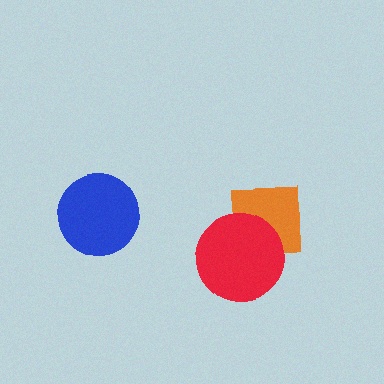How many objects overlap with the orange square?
1 object overlaps with the orange square.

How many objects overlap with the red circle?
1 object overlaps with the red circle.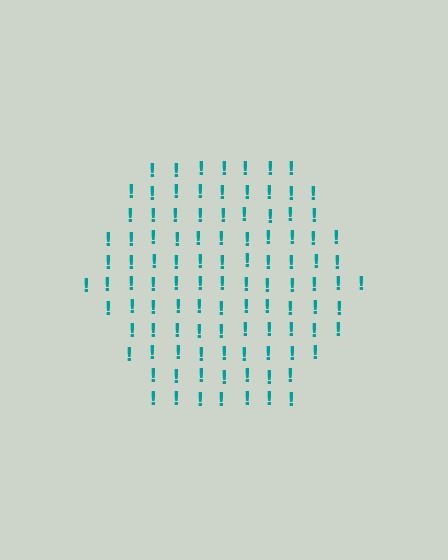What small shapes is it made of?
It is made of small exclamation marks.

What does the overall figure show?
The overall figure shows a hexagon.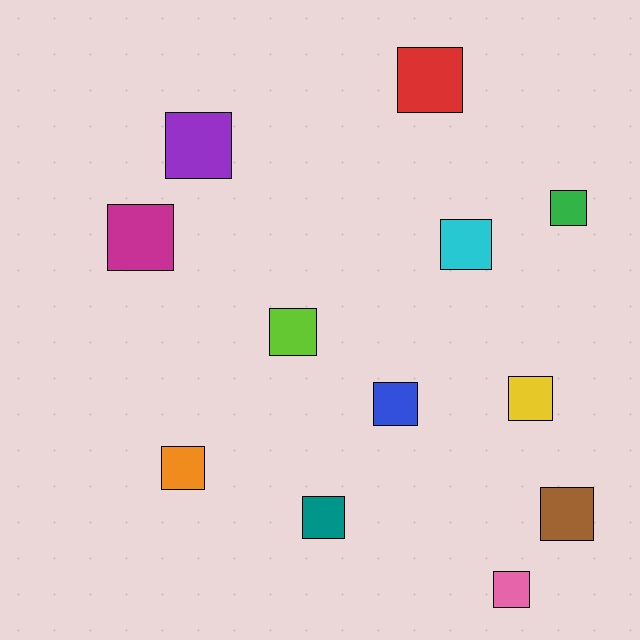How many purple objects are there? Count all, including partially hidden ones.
There is 1 purple object.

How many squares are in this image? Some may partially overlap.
There are 12 squares.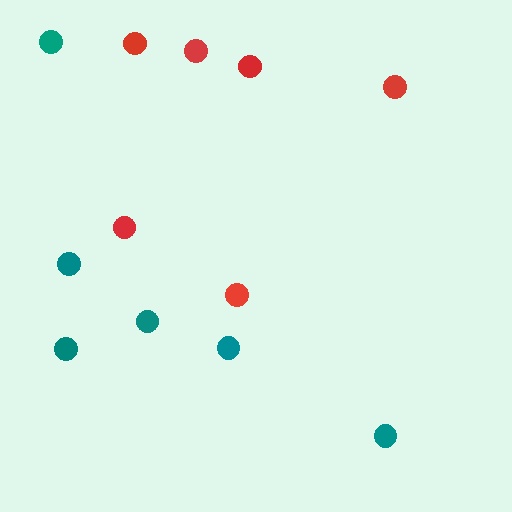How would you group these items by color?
There are 2 groups: one group of teal circles (6) and one group of red circles (6).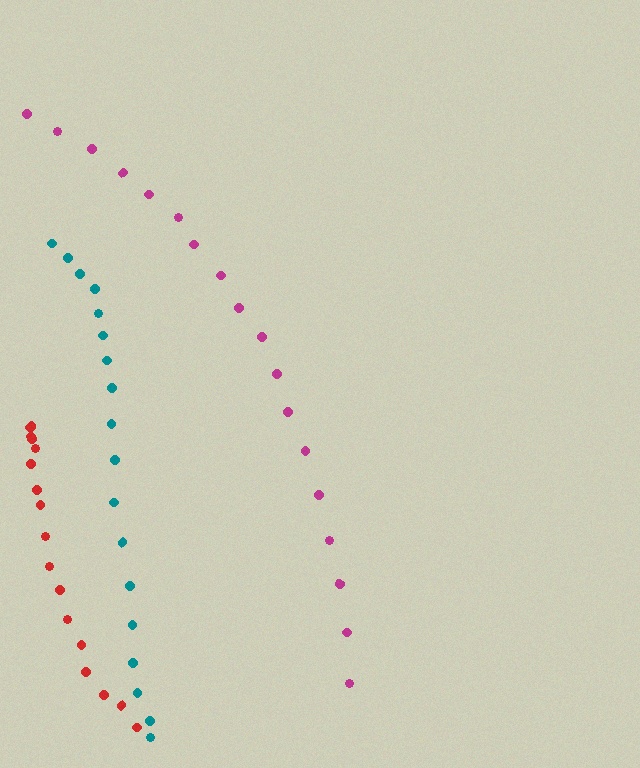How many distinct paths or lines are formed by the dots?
There are 3 distinct paths.